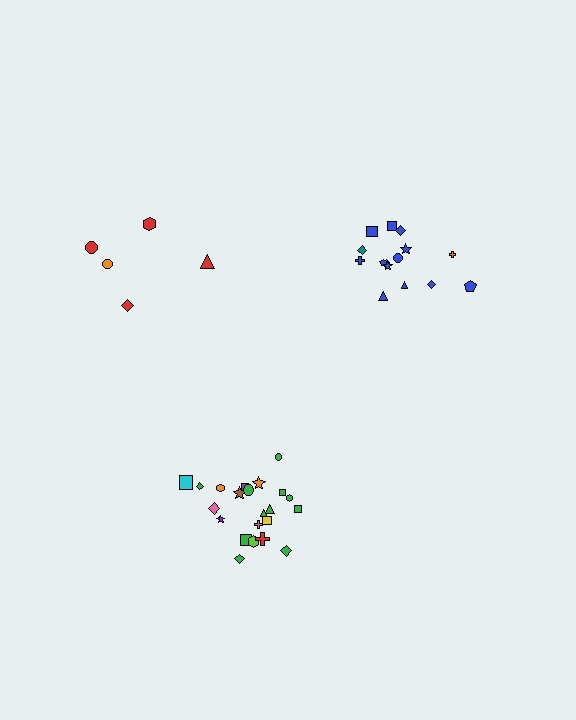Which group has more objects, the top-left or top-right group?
The top-right group.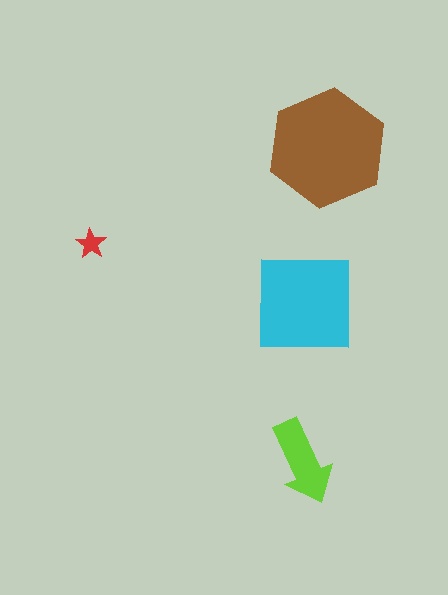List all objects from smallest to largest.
The red star, the lime arrow, the cyan square, the brown hexagon.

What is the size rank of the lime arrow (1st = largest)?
3rd.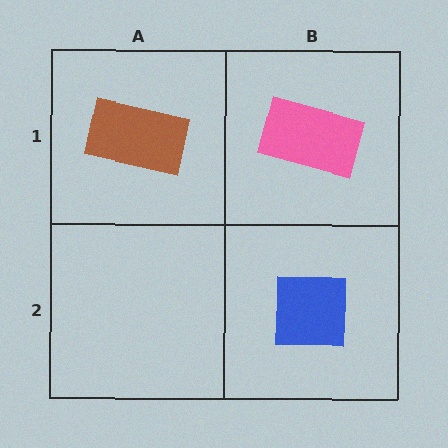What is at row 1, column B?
A pink rectangle.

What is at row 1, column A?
A brown rectangle.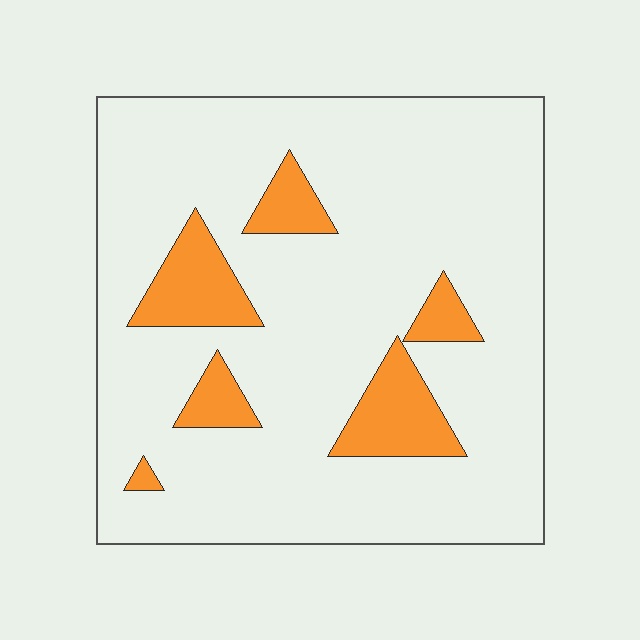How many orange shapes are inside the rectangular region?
6.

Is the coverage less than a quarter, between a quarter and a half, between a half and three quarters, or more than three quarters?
Less than a quarter.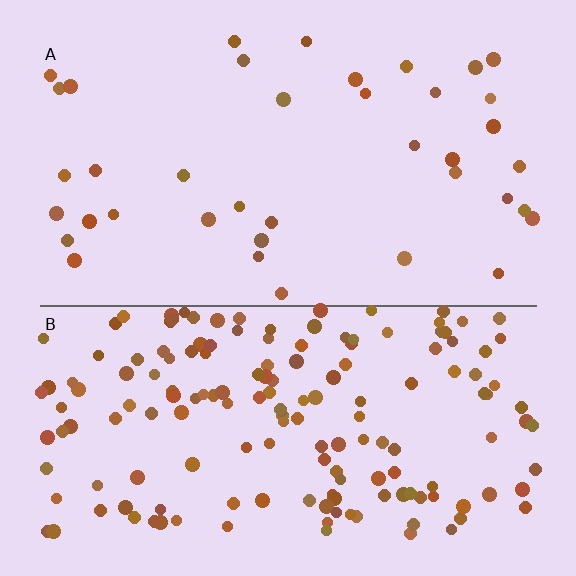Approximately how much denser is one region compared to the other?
Approximately 4.3× — region B over region A.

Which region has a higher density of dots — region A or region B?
B (the bottom).